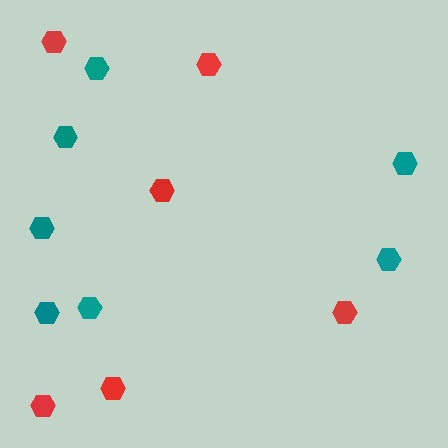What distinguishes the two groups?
There are 2 groups: one group of red hexagons (6) and one group of teal hexagons (7).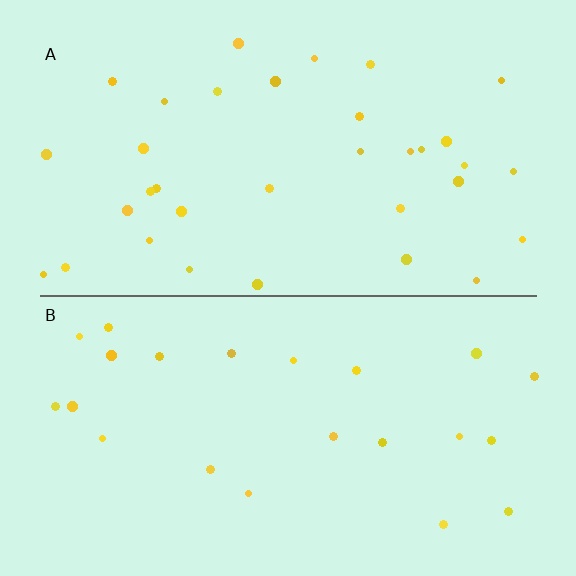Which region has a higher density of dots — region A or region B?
A (the top).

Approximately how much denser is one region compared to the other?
Approximately 1.5× — region A over region B.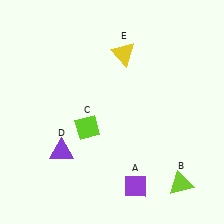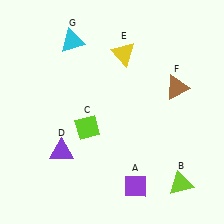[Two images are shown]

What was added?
A brown triangle (F), a cyan triangle (G) were added in Image 2.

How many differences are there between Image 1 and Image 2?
There are 2 differences between the two images.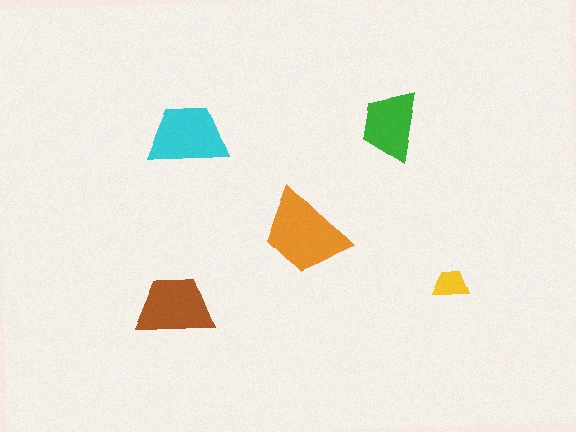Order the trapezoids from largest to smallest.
the orange one, the cyan one, the brown one, the green one, the yellow one.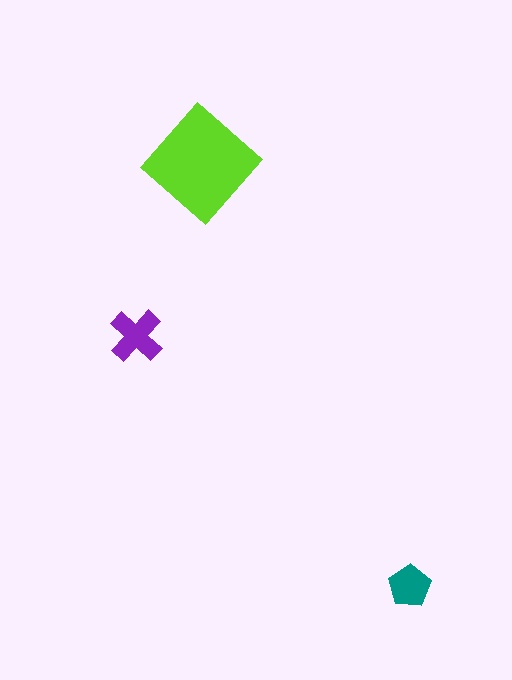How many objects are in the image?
There are 3 objects in the image.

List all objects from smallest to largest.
The teal pentagon, the purple cross, the lime diamond.